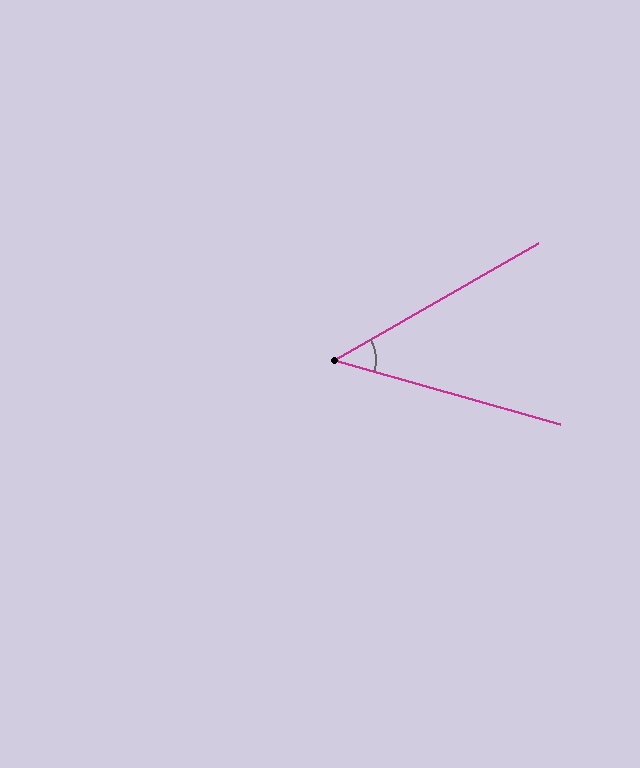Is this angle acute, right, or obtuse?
It is acute.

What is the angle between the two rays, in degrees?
Approximately 46 degrees.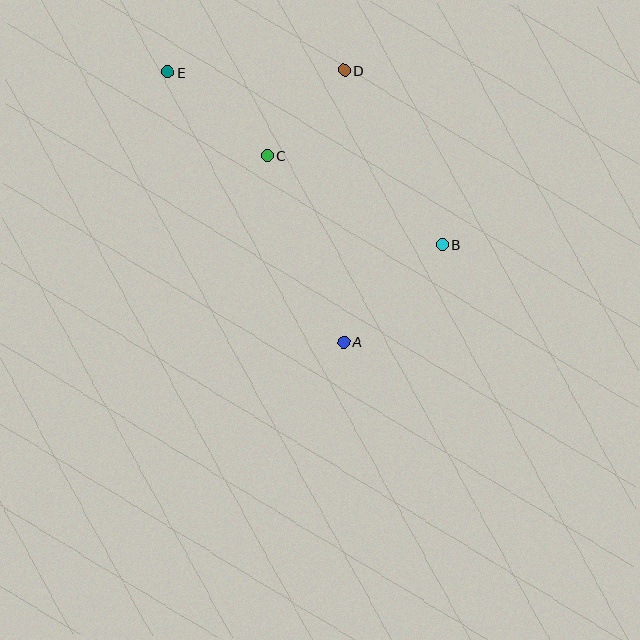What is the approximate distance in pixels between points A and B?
The distance between A and B is approximately 138 pixels.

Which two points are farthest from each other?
Points B and E are farthest from each other.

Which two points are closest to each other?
Points C and D are closest to each other.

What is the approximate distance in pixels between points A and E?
The distance between A and E is approximately 322 pixels.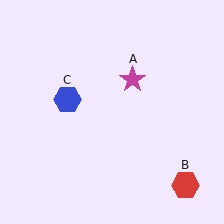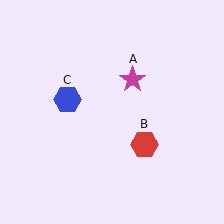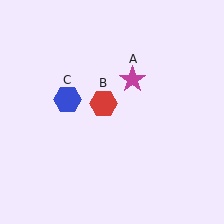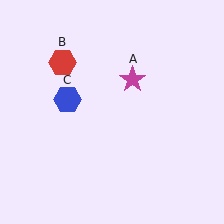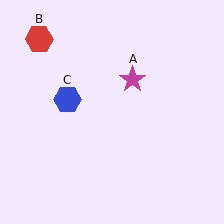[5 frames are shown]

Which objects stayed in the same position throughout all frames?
Magenta star (object A) and blue hexagon (object C) remained stationary.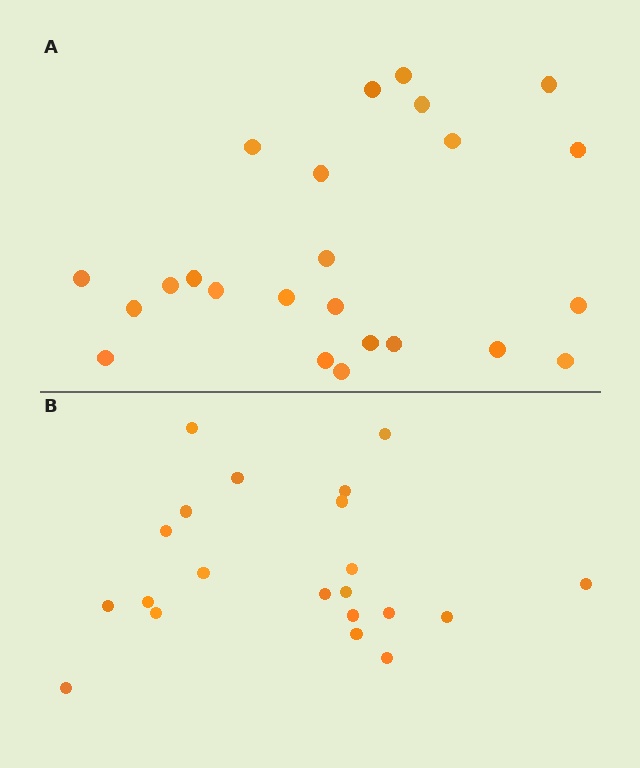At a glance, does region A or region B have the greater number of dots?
Region A (the top region) has more dots.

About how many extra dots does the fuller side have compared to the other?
Region A has just a few more — roughly 2 or 3 more dots than region B.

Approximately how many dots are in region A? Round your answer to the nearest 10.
About 20 dots. (The exact count is 24, which rounds to 20.)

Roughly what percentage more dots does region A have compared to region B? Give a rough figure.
About 15% more.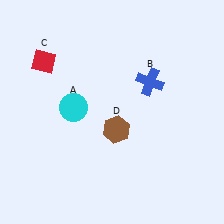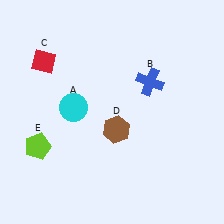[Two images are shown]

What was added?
A lime pentagon (E) was added in Image 2.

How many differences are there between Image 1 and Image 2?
There is 1 difference between the two images.